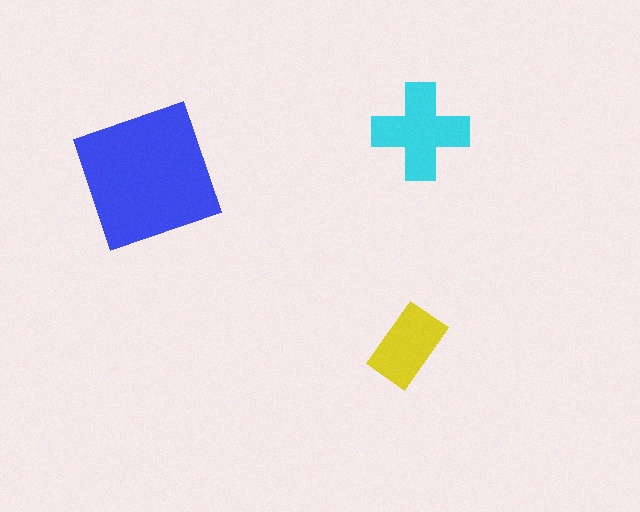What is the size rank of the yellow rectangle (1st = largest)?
3rd.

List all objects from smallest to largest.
The yellow rectangle, the cyan cross, the blue square.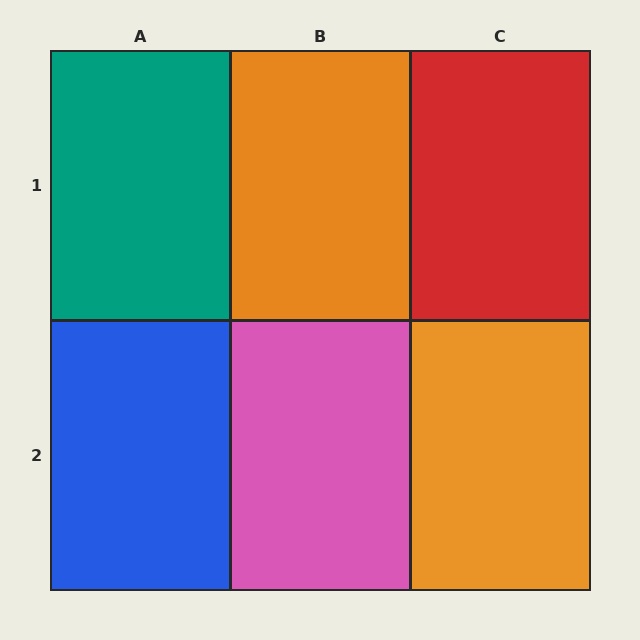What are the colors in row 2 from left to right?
Blue, pink, orange.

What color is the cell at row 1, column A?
Teal.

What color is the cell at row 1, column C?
Red.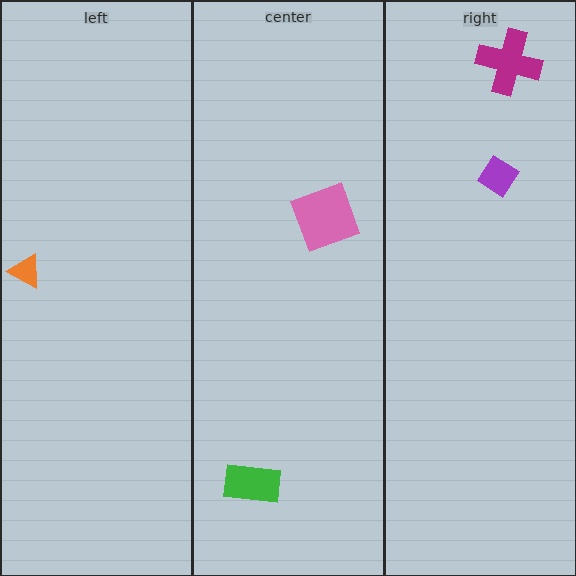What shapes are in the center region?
The green rectangle, the pink square.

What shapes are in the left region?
The orange triangle.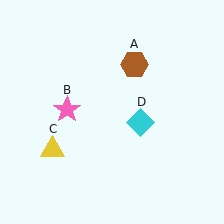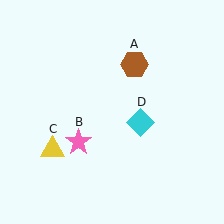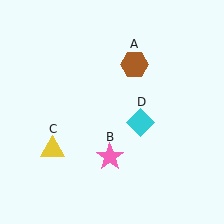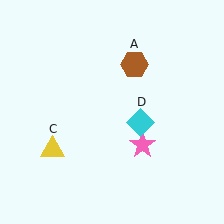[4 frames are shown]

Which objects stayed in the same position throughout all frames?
Brown hexagon (object A) and yellow triangle (object C) and cyan diamond (object D) remained stationary.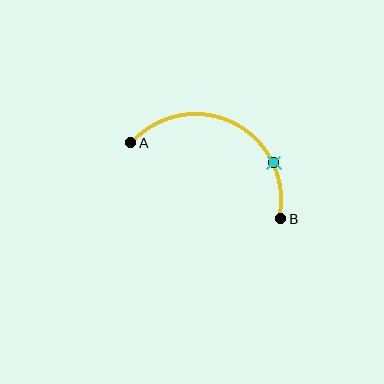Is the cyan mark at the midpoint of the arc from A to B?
No. The cyan mark lies on the arc but is closer to endpoint B. The arc midpoint would be at the point on the curve equidistant along the arc from both A and B.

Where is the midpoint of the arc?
The arc midpoint is the point on the curve farthest from the straight line joining A and B. It sits above that line.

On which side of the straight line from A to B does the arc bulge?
The arc bulges above the straight line connecting A and B.